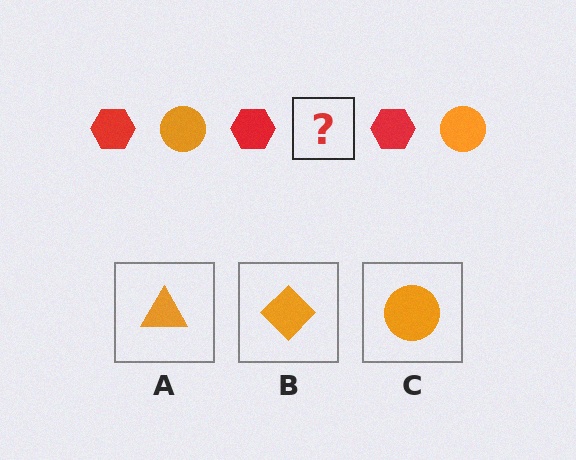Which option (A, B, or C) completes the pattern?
C.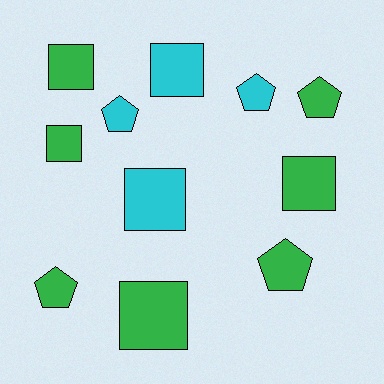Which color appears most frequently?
Green, with 7 objects.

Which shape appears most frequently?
Square, with 6 objects.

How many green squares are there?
There are 4 green squares.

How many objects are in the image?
There are 11 objects.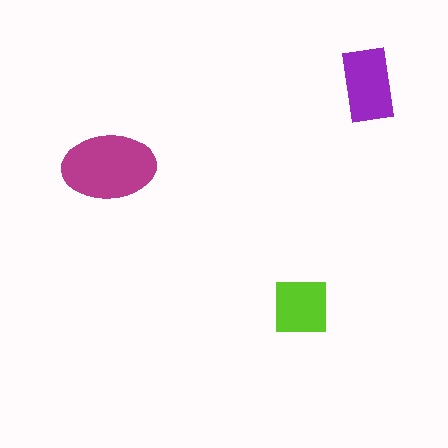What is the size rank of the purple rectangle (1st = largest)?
2nd.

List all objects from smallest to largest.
The lime square, the purple rectangle, the magenta ellipse.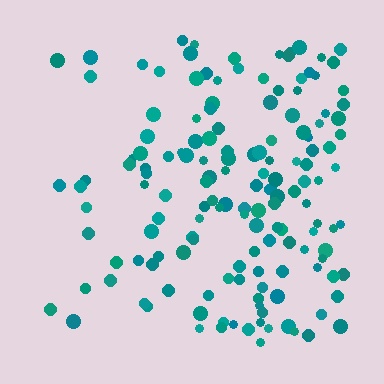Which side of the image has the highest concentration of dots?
The right.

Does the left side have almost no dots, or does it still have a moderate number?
Still a moderate number, just noticeably fewer than the right.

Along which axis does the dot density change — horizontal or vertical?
Horizontal.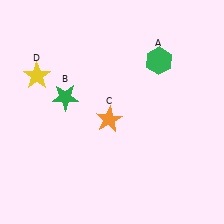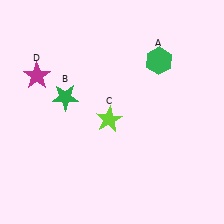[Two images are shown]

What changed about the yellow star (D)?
In Image 1, D is yellow. In Image 2, it changed to magenta.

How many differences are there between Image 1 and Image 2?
There are 2 differences between the two images.